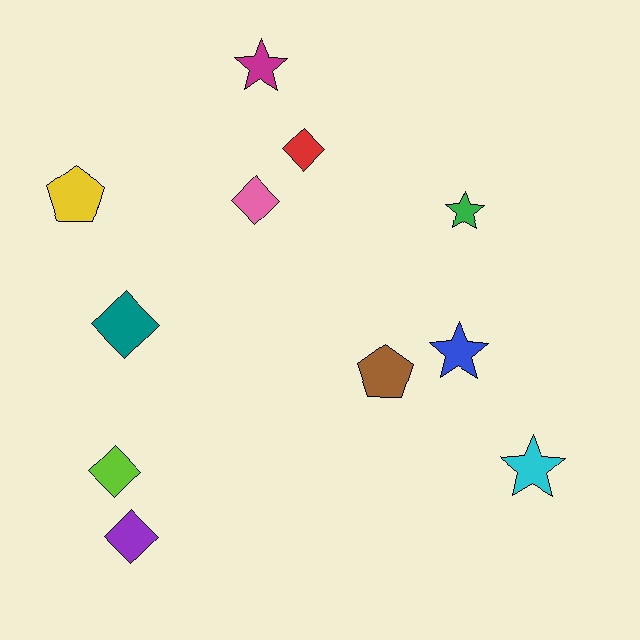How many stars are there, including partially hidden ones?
There are 4 stars.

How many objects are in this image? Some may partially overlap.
There are 11 objects.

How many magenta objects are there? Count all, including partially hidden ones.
There is 1 magenta object.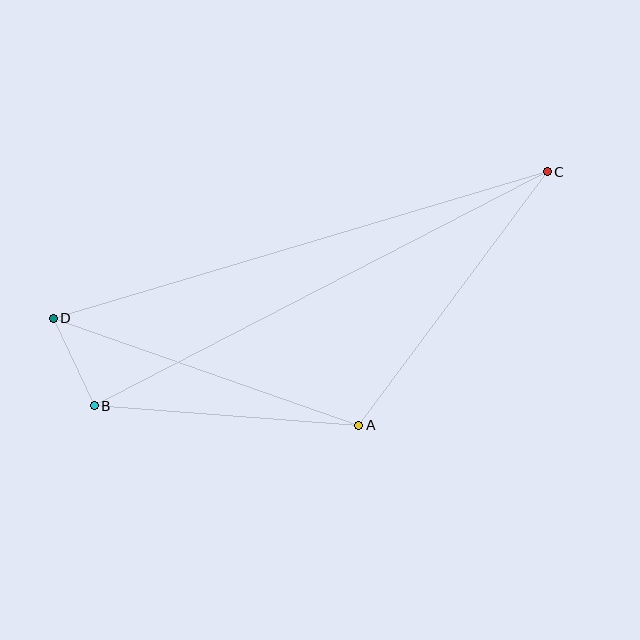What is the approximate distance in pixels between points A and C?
The distance between A and C is approximately 316 pixels.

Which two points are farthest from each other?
Points C and D are farthest from each other.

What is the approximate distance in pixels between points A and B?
The distance between A and B is approximately 265 pixels.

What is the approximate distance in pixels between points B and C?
The distance between B and C is approximately 510 pixels.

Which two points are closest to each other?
Points B and D are closest to each other.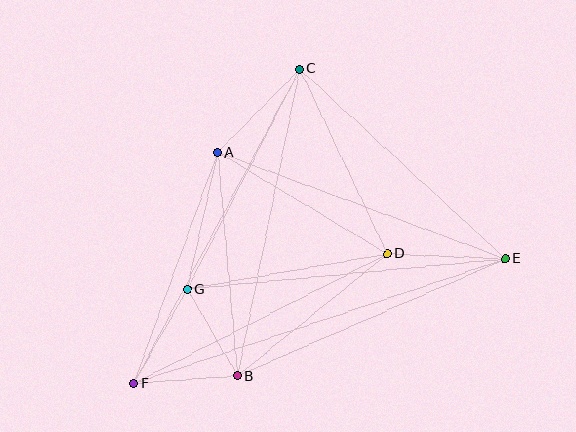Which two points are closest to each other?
Points B and G are closest to each other.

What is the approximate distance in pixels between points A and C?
The distance between A and C is approximately 117 pixels.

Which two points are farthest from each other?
Points E and F are farthest from each other.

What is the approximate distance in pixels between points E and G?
The distance between E and G is approximately 320 pixels.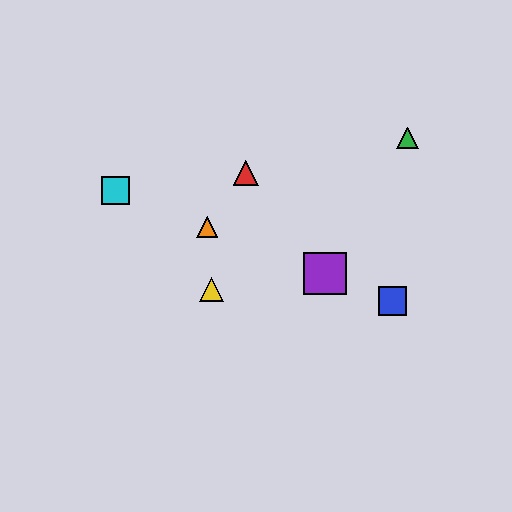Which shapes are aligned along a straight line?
The blue square, the purple square, the orange triangle, the cyan square are aligned along a straight line.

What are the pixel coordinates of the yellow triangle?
The yellow triangle is at (212, 289).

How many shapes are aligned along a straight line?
4 shapes (the blue square, the purple square, the orange triangle, the cyan square) are aligned along a straight line.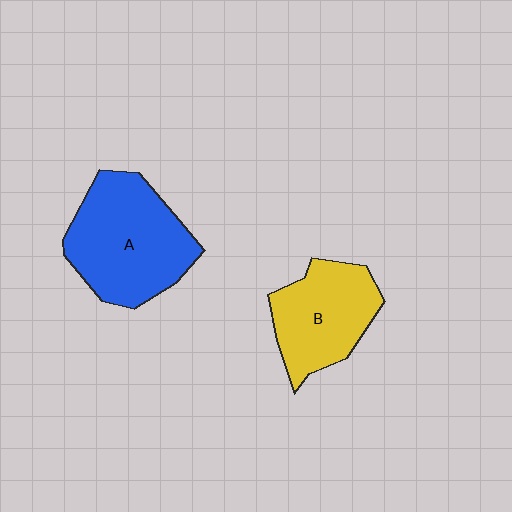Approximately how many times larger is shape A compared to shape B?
Approximately 1.3 times.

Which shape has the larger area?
Shape A (blue).